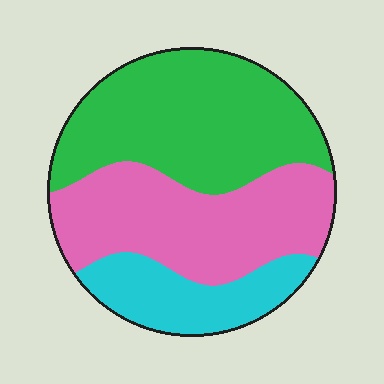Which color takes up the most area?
Green, at roughly 45%.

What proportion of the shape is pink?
Pink takes up between a third and a half of the shape.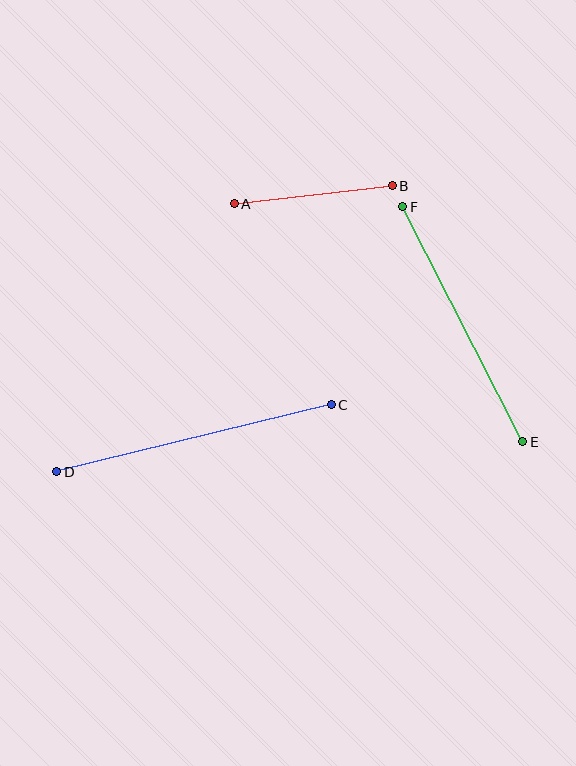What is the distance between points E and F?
The distance is approximately 264 pixels.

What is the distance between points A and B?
The distance is approximately 159 pixels.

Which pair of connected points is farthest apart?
Points C and D are farthest apart.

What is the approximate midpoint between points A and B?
The midpoint is at approximately (313, 195) pixels.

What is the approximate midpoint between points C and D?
The midpoint is at approximately (194, 438) pixels.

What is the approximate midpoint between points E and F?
The midpoint is at approximately (463, 324) pixels.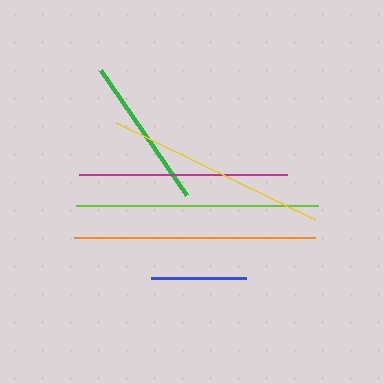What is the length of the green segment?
The green segment is approximately 152 pixels long.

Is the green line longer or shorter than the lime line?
The lime line is longer than the green line.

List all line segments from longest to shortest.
From longest to shortest: lime, orange, yellow, magenta, green, blue.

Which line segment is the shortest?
The blue line is the shortest at approximately 96 pixels.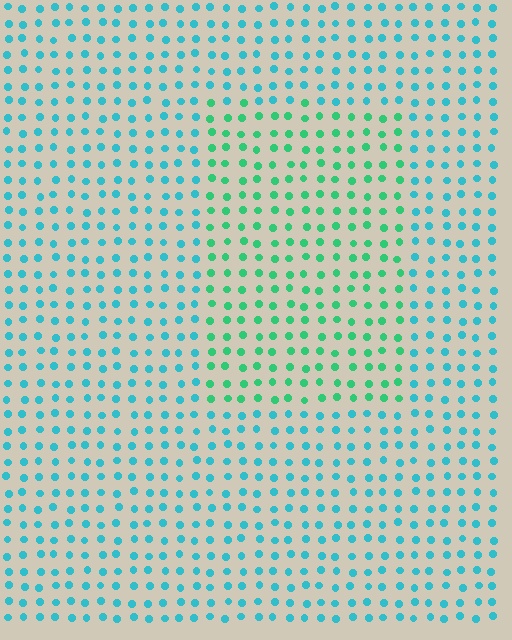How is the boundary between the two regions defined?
The boundary is defined purely by a slight shift in hue (about 38 degrees). Spacing, size, and orientation are identical on both sides.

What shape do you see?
I see a rectangle.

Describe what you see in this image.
The image is filled with small cyan elements in a uniform arrangement. A rectangle-shaped region is visible where the elements are tinted to a slightly different hue, forming a subtle color boundary.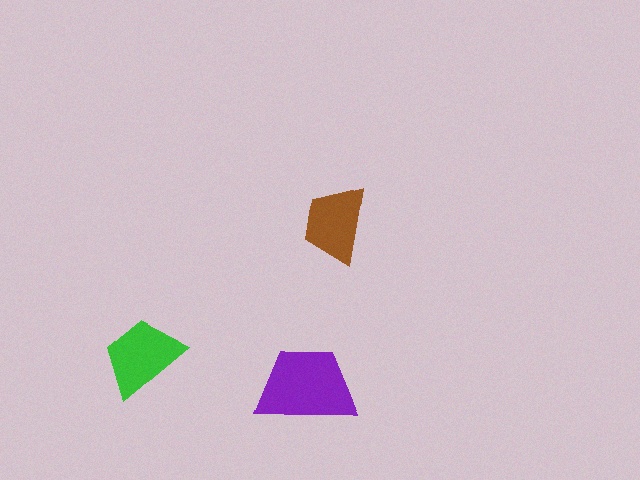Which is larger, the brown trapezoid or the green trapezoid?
The green one.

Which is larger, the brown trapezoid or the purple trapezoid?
The purple one.